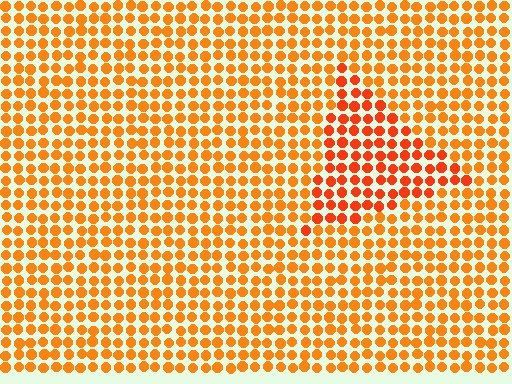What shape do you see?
I see a triangle.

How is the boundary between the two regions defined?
The boundary is defined purely by a slight shift in hue (about 20 degrees). Spacing, size, and orientation are identical on both sides.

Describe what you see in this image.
The image is filled with small orange elements in a uniform arrangement. A triangle-shaped region is visible where the elements are tinted to a slightly different hue, forming a subtle color boundary.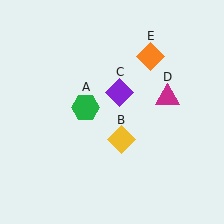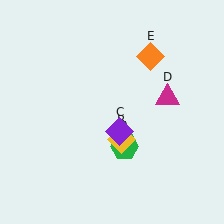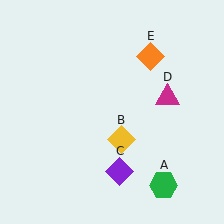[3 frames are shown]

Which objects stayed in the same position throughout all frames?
Yellow diamond (object B) and magenta triangle (object D) and orange diamond (object E) remained stationary.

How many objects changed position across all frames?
2 objects changed position: green hexagon (object A), purple diamond (object C).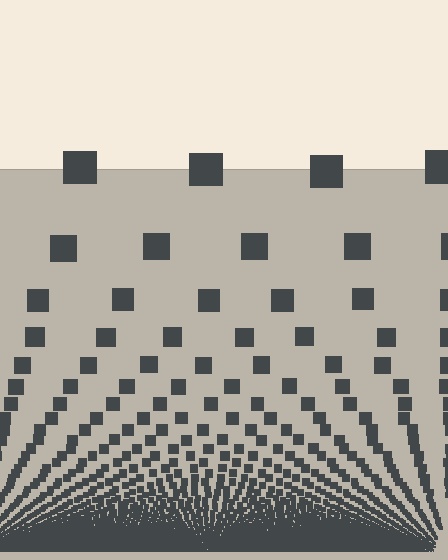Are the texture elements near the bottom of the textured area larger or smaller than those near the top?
Smaller. The gradient is inverted — elements near the bottom are smaller and denser.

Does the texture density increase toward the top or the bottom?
Density increases toward the bottom.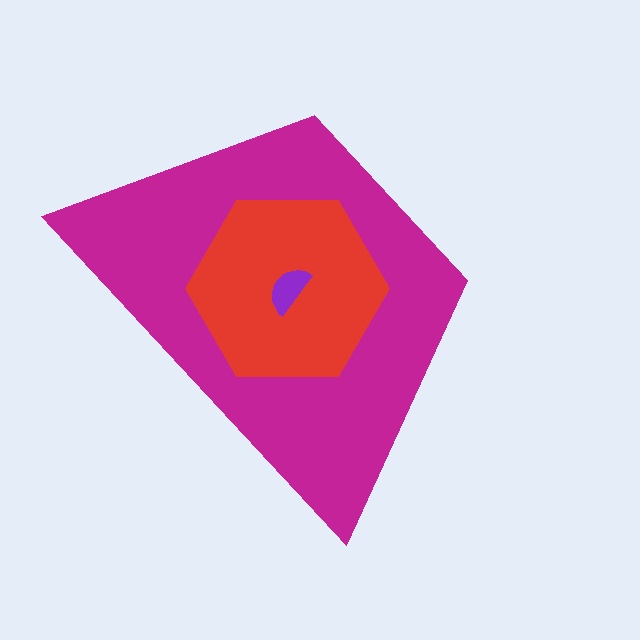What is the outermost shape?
The magenta trapezoid.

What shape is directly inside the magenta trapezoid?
The red hexagon.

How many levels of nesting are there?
3.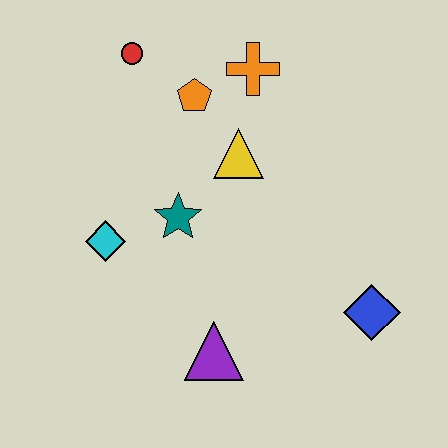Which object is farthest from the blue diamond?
The red circle is farthest from the blue diamond.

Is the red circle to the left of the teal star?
Yes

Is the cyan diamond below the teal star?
Yes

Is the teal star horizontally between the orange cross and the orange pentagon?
No